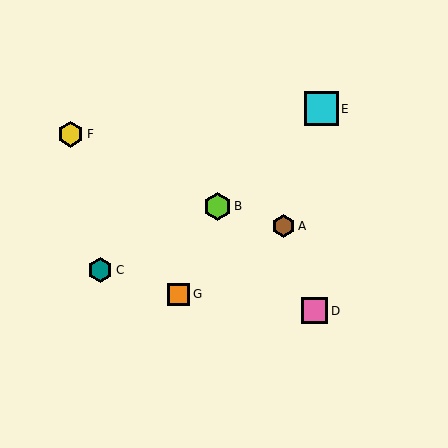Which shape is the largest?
The cyan square (labeled E) is the largest.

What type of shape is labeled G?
Shape G is an orange square.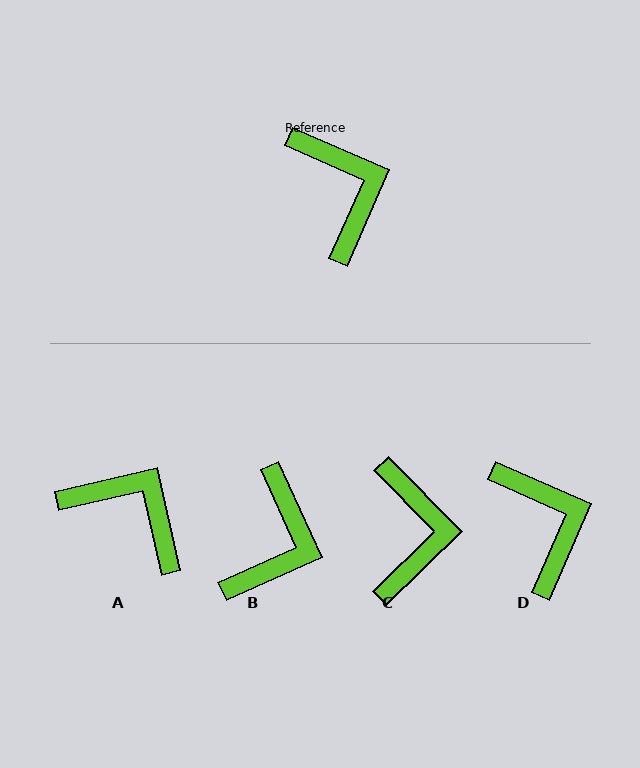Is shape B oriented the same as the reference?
No, it is off by about 42 degrees.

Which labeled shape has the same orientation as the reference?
D.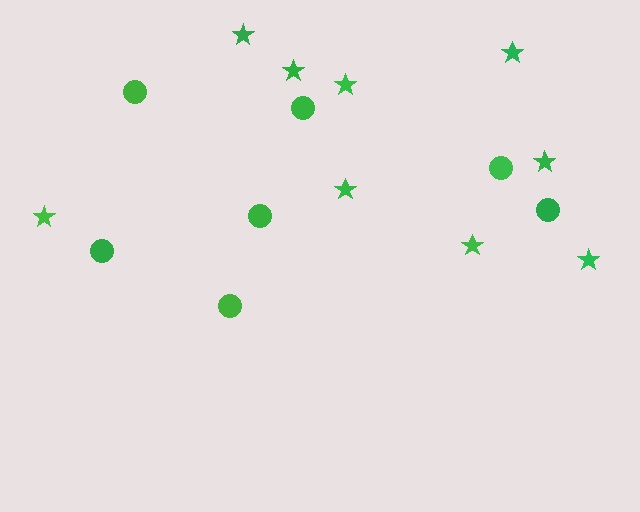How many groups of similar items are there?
There are 2 groups: one group of circles (7) and one group of stars (9).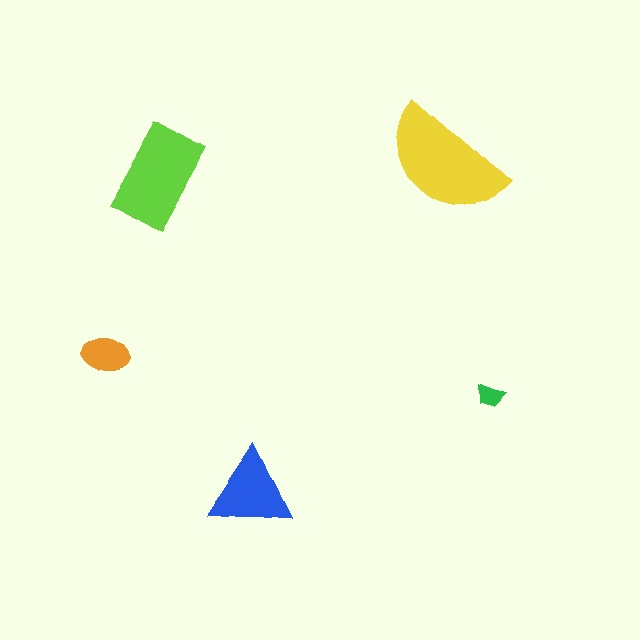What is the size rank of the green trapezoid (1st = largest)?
5th.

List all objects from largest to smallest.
The yellow semicircle, the lime rectangle, the blue triangle, the orange ellipse, the green trapezoid.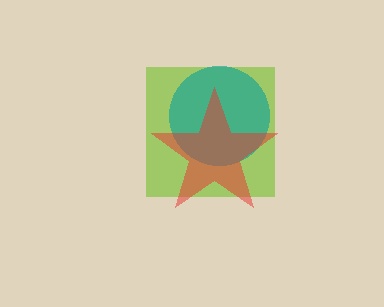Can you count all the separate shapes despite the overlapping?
Yes, there are 3 separate shapes.